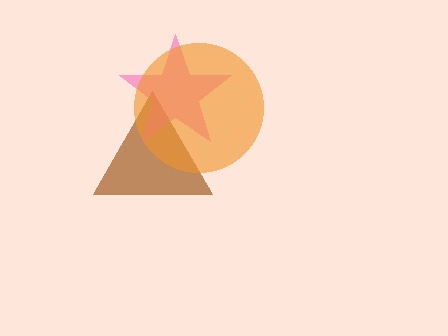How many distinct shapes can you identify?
There are 3 distinct shapes: a brown triangle, a pink star, an orange circle.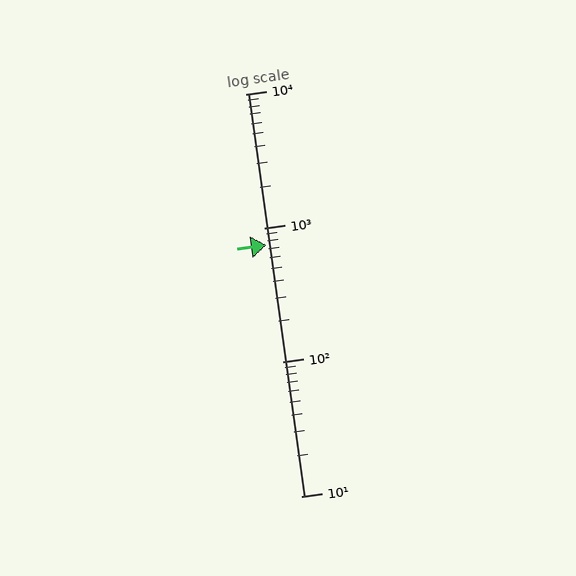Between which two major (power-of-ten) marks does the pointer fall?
The pointer is between 100 and 1000.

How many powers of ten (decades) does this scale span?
The scale spans 3 decades, from 10 to 10000.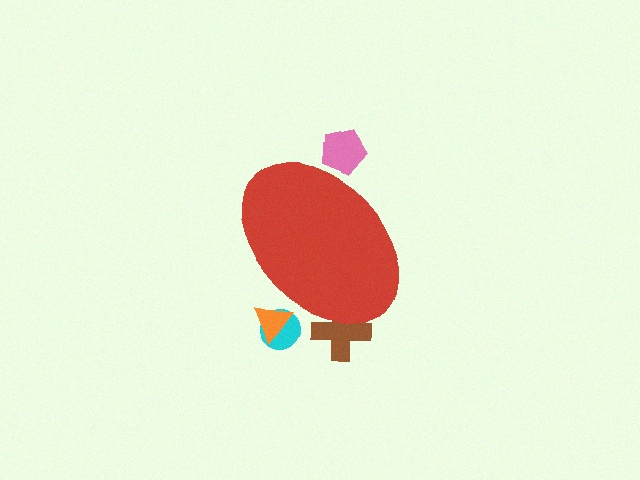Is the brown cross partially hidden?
Yes, the brown cross is partially hidden behind the red ellipse.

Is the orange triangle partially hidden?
Yes, the orange triangle is partially hidden behind the red ellipse.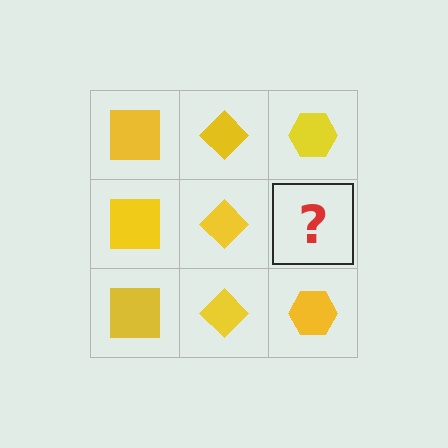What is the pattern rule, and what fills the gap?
The rule is that each column has a consistent shape. The gap should be filled with a yellow hexagon.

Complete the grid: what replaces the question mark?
The question mark should be replaced with a yellow hexagon.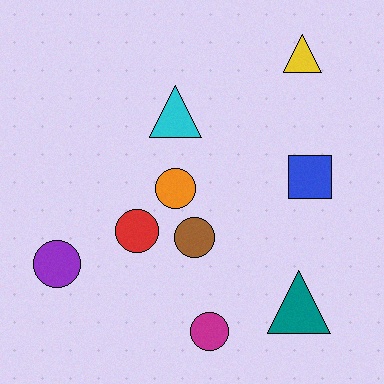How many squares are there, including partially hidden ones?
There is 1 square.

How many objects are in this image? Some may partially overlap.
There are 9 objects.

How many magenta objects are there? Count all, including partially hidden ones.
There is 1 magenta object.